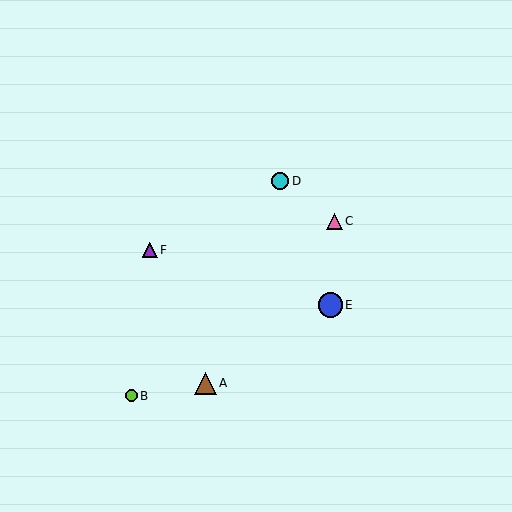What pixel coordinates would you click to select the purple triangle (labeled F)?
Click at (150, 250) to select the purple triangle F.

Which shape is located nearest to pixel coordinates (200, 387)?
The brown triangle (labeled A) at (206, 383) is nearest to that location.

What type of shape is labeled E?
Shape E is a blue circle.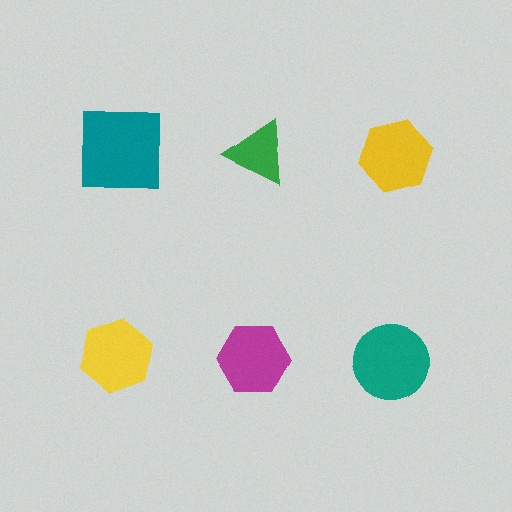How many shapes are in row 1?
3 shapes.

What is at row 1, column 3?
A yellow hexagon.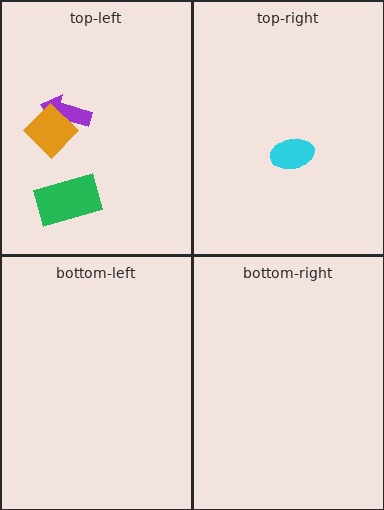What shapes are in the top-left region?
The green rectangle, the purple arrow, the orange diamond.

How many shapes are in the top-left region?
3.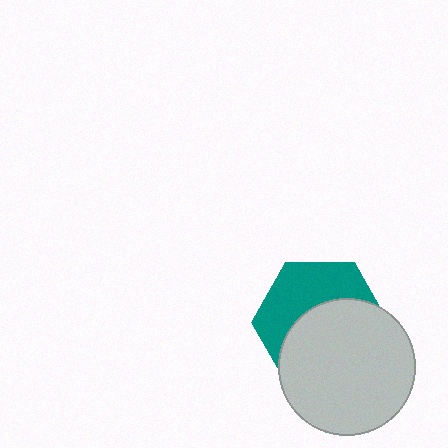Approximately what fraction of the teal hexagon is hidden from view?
Roughly 56% of the teal hexagon is hidden behind the light gray circle.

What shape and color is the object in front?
The object in front is a light gray circle.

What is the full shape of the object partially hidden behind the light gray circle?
The partially hidden object is a teal hexagon.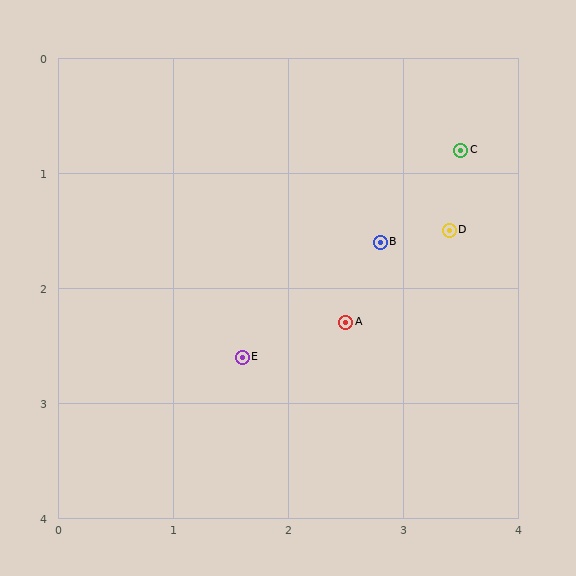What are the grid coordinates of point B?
Point B is at approximately (2.8, 1.6).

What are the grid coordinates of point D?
Point D is at approximately (3.4, 1.5).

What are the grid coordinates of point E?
Point E is at approximately (1.6, 2.6).